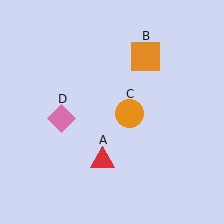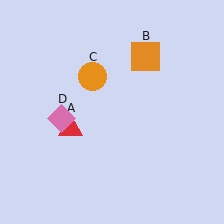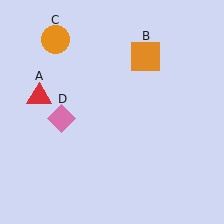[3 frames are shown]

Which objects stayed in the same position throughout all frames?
Orange square (object B) and pink diamond (object D) remained stationary.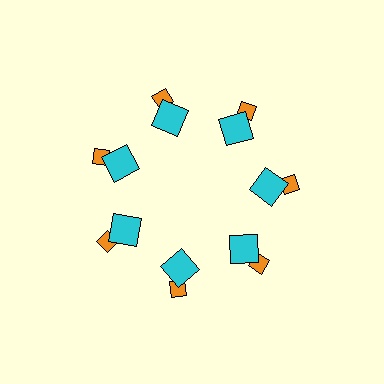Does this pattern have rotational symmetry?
Yes, this pattern has 7-fold rotational symmetry. It looks the same after rotating 51 degrees around the center.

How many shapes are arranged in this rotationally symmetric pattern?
There are 14 shapes, arranged in 7 groups of 2.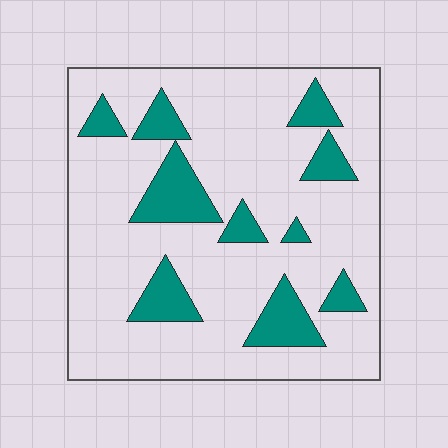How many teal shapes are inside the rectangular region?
10.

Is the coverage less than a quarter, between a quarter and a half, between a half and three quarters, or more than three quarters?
Less than a quarter.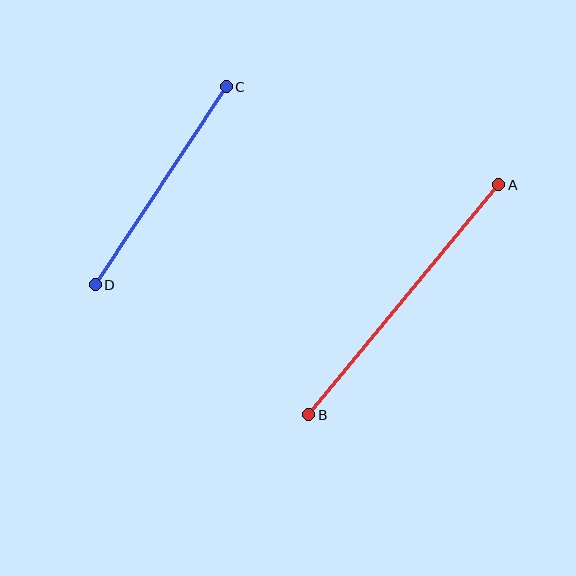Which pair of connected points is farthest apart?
Points A and B are farthest apart.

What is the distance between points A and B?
The distance is approximately 298 pixels.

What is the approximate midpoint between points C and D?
The midpoint is at approximately (161, 186) pixels.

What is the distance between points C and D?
The distance is approximately 238 pixels.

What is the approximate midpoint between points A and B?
The midpoint is at approximately (404, 300) pixels.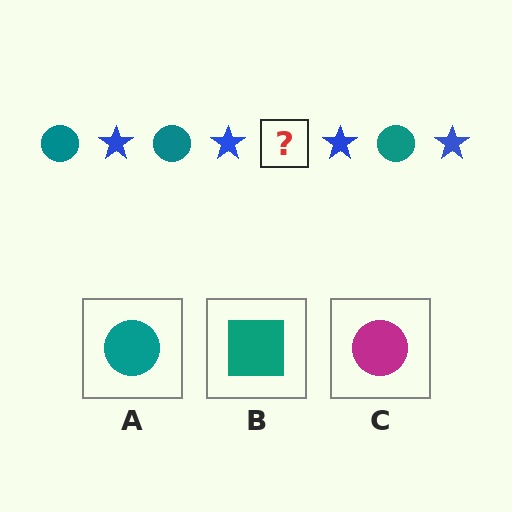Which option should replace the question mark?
Option A.